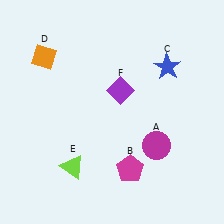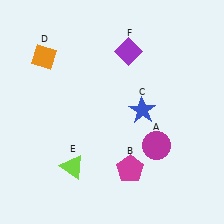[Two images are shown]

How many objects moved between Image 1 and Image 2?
2 objects moved between the two images.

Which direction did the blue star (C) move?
The blue star (C) moved down.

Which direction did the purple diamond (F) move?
The purple diamond (F) moved up.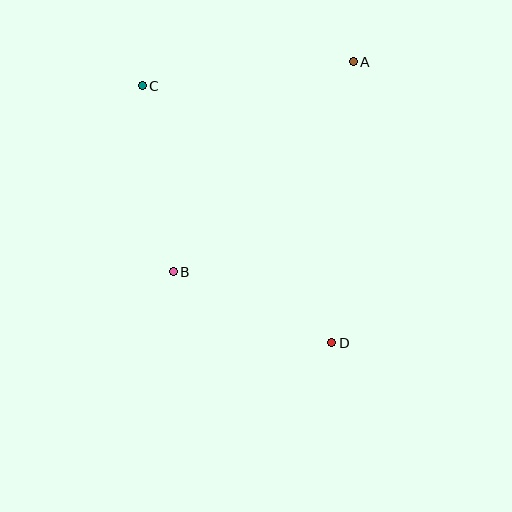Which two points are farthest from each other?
Points C and D are farthest from each other.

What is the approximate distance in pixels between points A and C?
The distance between A and C is approximately 212 pixels.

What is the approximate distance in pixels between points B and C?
The distance between B and C is approximately 189 pixels.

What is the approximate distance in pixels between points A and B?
The distance between A and B is approximately 277 pixels.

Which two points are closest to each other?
Points B and D are closest to each other.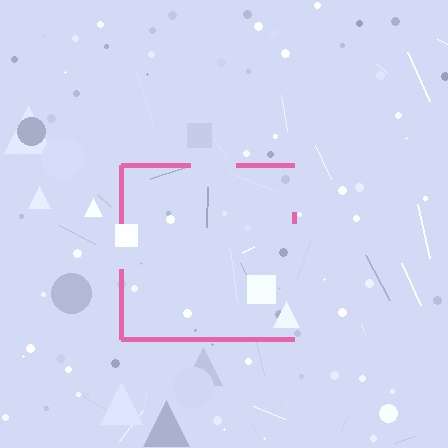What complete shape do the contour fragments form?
The contour fragments form a square.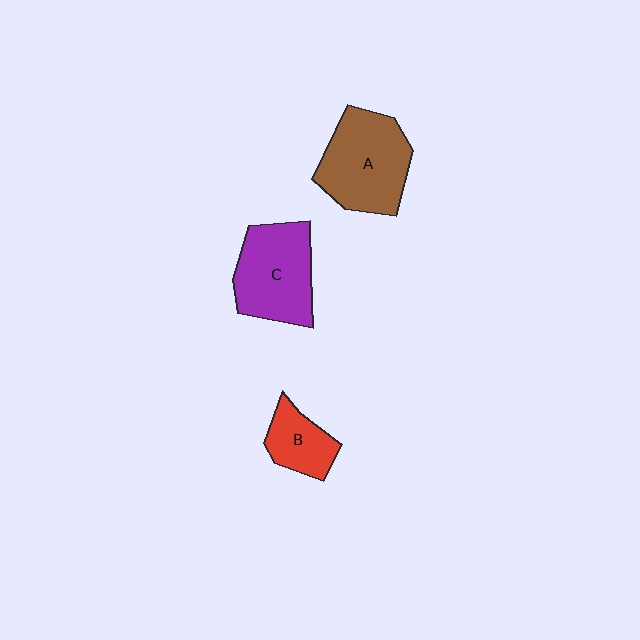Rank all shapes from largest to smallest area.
From largest to smallest: A (brown), C (purple), B (red).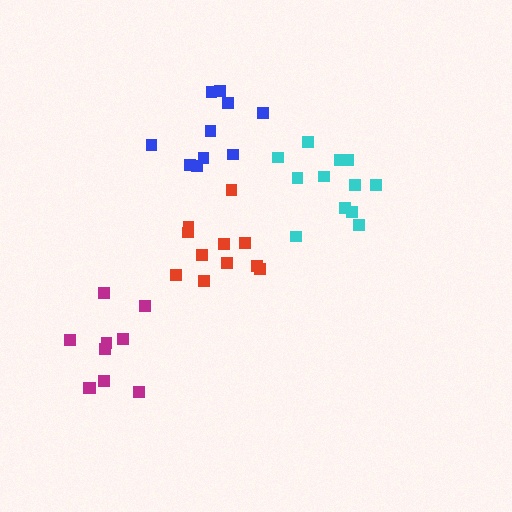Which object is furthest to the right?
The cyan cluster is rightmost.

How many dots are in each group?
Group 1: 11 dots, Group 2: 10 dots, Group 3: 12 dots, Group 4: 10 dots (43 total).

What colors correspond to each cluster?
The clusters are colored: red, magenta, cyan, blue.